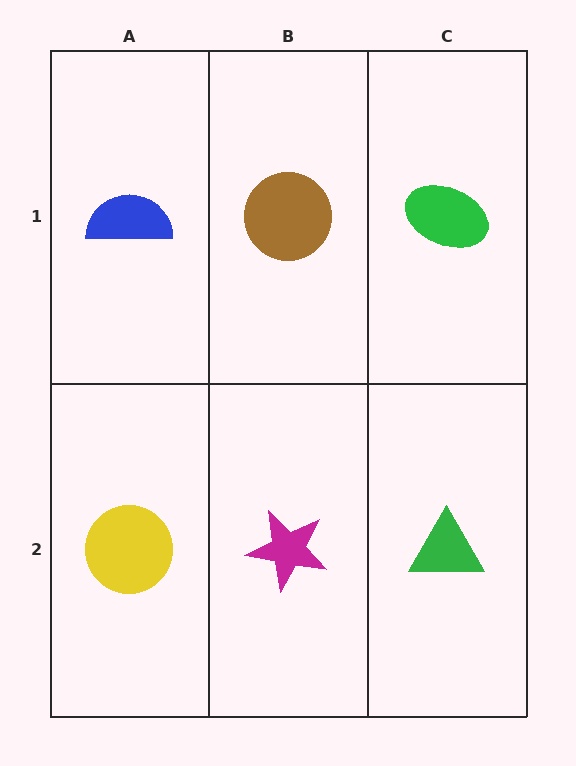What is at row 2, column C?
A green triangle.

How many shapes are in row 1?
3 shapes.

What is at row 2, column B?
A magenta star.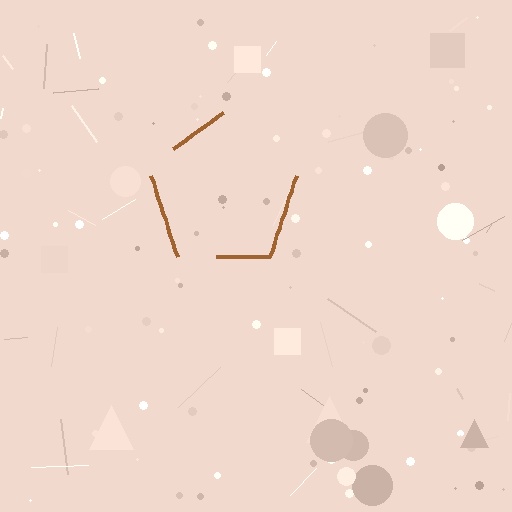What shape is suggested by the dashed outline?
The dashed outline suggests a pentagon.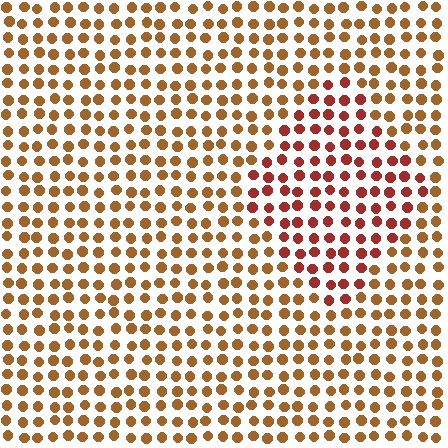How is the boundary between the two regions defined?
The boundary is defined purely by a slight shift in hue (about 30 degrees). Spacing, size, and orientation are identical on both sides.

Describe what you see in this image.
The image is filled with small brown elements in a uniform arrangement. A diamond-shaped region is visible where the elements are tinted to a slightly different hue, forming a subtle color boundary.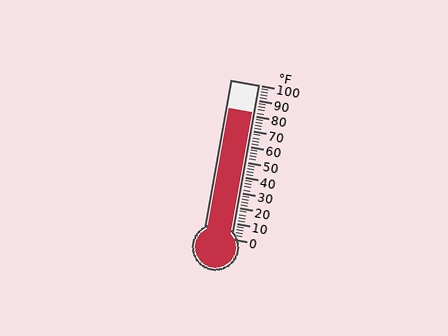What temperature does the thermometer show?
The thermometer shows approximately 82°F.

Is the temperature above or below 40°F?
The temperature is above 40°F.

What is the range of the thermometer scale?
The thermometer scale ranges from 0°F to 100°F.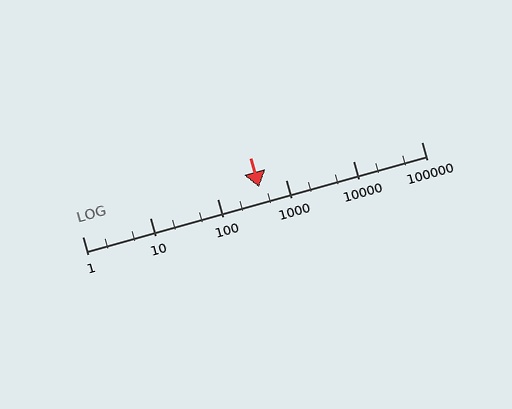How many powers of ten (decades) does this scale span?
The scale spans 5 decades, from 1 to 100000.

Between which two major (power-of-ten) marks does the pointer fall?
The pointer is between 100 and 1000.